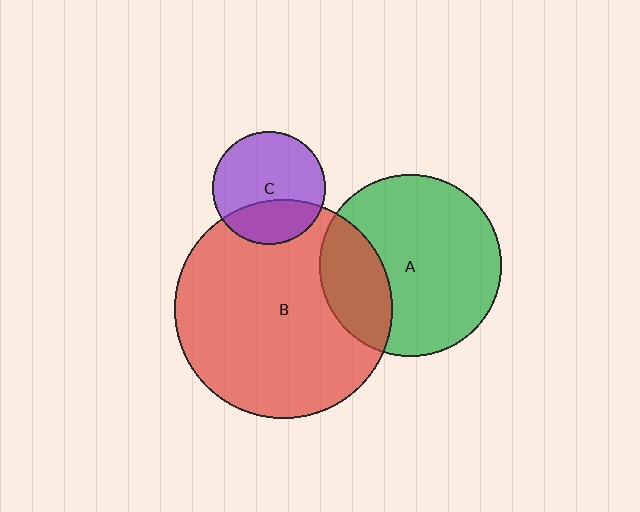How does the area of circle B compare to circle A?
Approximately 1.4 times.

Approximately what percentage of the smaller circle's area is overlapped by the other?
Approximately 30%.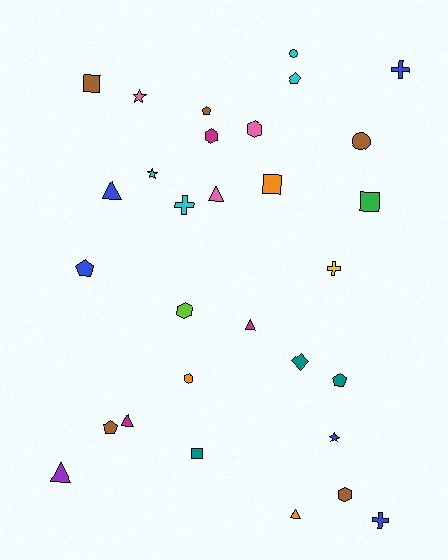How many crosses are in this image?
There are 4 crosses.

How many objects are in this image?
There are 30 objects.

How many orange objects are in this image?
There are 3 orange objects.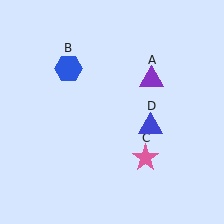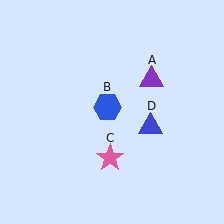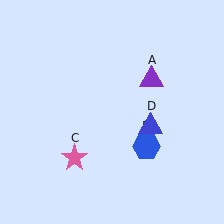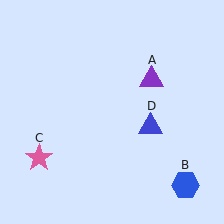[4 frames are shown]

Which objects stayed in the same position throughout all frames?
Purple triangle (object A) and blue triangle (object D) remained stationary.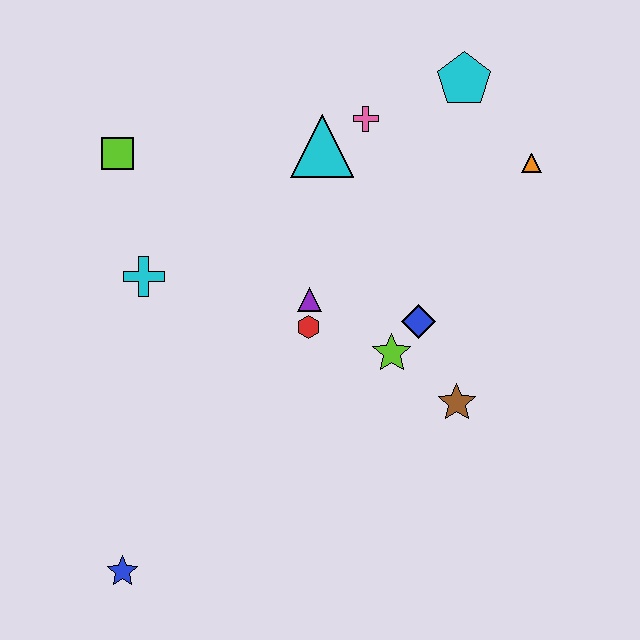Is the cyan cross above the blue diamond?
Yes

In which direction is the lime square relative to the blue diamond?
The lime square is to the left of the blue diamond.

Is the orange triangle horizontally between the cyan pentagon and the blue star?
No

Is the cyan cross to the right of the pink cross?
No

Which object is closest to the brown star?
The lime star is closest to the brown star.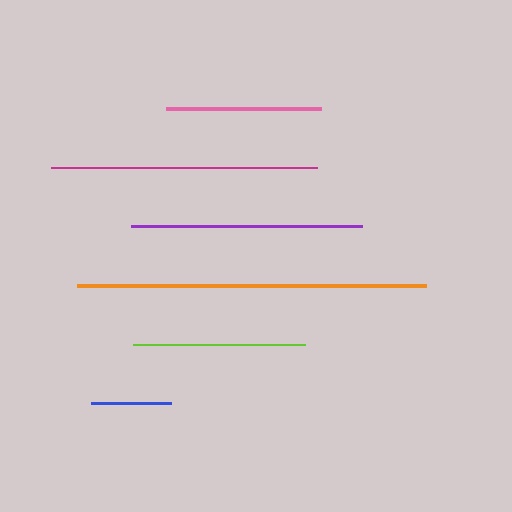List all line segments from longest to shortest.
From longest to shortest: orange, magenta, purple, lime, pink, blue.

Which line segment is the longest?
The orange line is the longest at approximately 349 pixels.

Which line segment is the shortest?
The blue line is the shortest at approximately 81 pixels.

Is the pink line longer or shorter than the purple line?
The purple line is longer than the pink line.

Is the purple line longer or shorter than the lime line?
The purple line is longer than the lime line.